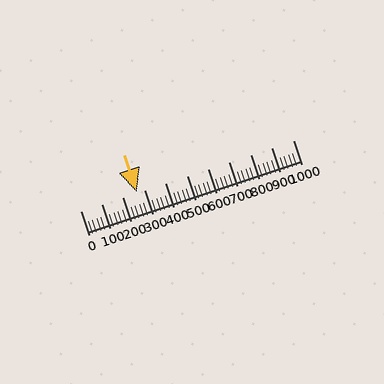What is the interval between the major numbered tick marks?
The major tick marks are spaced 100 units apart.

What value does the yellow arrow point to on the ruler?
The yellow arrow points to approximately 267.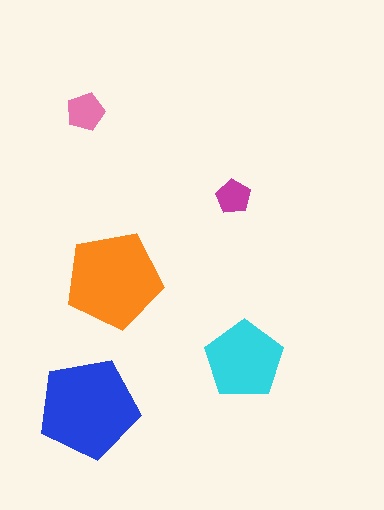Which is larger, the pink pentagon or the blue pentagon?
The blue one.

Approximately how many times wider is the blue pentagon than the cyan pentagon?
About 1.5 times wider.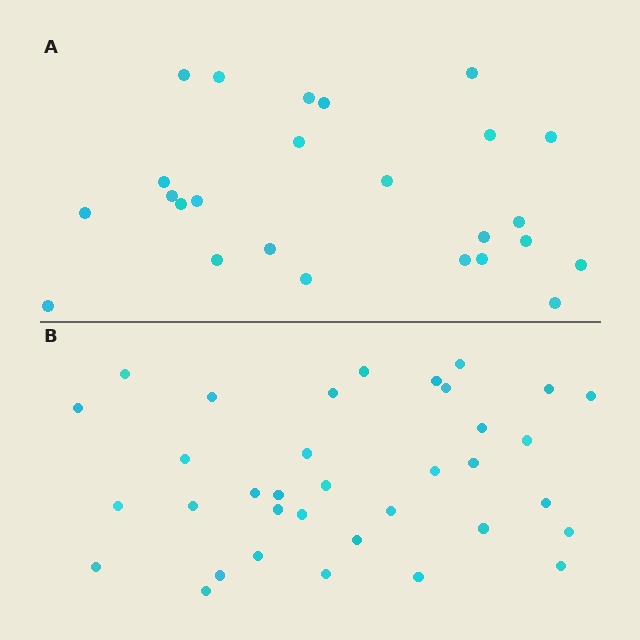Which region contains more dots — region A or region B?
Region B (the bottom region) has more dots.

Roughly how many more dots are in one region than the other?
Region B has roughly 10 or so more dots than region A.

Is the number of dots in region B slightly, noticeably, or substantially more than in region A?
Region B has noticeably more, but not dramatically so. The ratio is roughly 1.4 to 1.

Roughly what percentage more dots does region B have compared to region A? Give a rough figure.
About 40% more.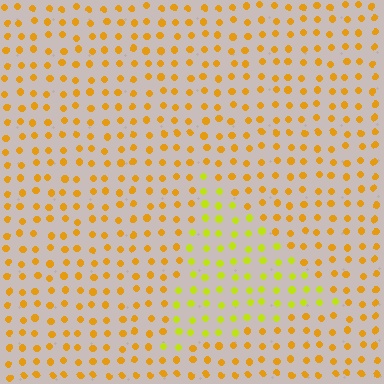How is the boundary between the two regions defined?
The boundary is defined purely by a slight shift in hue (about 33 degrees). Spacing, size, and orientation are identical on both sides.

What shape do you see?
I see a triangle.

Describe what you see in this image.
The image is filled with small orange elements in a uniform arrangement. A triangle-shaped region is visible where the elements are tinted to a slightly different hue, forming a subtle color boundary.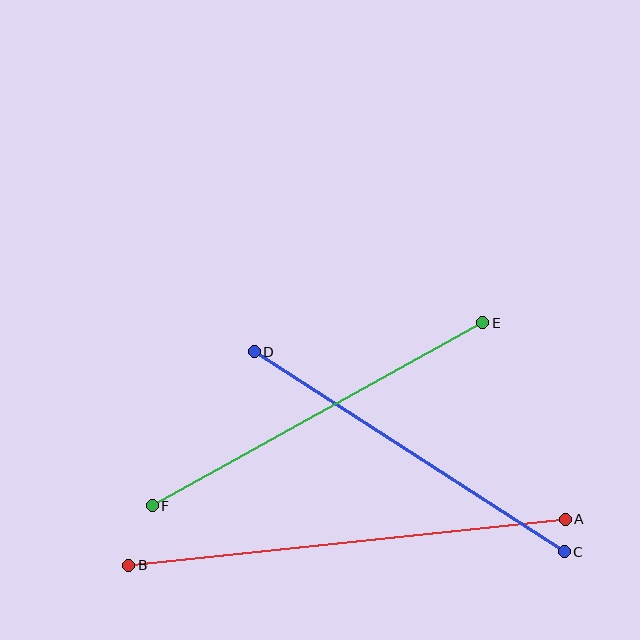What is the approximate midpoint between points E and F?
The midpoint is at approximately (317, 414) pixels.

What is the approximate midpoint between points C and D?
The midpoint is at approximately (409, 452) pixels.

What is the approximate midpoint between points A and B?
The midpoint is at approximately (347, 542) pixels.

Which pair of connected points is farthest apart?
Points A and B are farthest apart.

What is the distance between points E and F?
The distance is approximately 378 pixels.